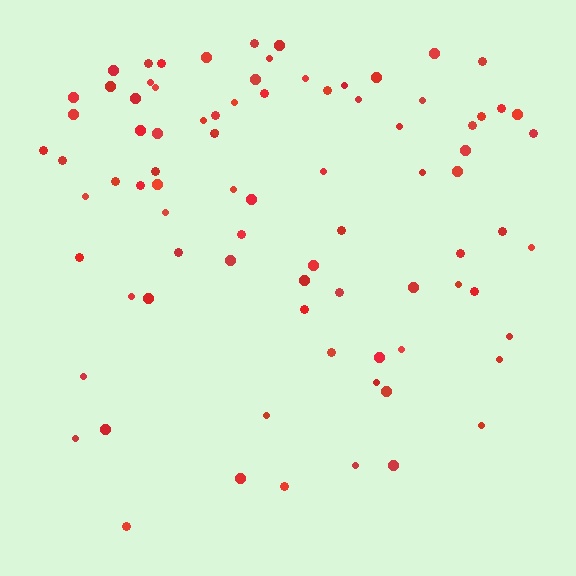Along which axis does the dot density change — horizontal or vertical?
Vertical.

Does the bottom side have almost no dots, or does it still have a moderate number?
Still a moderate number, just noticeably fewer than the top.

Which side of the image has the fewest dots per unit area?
The bottom.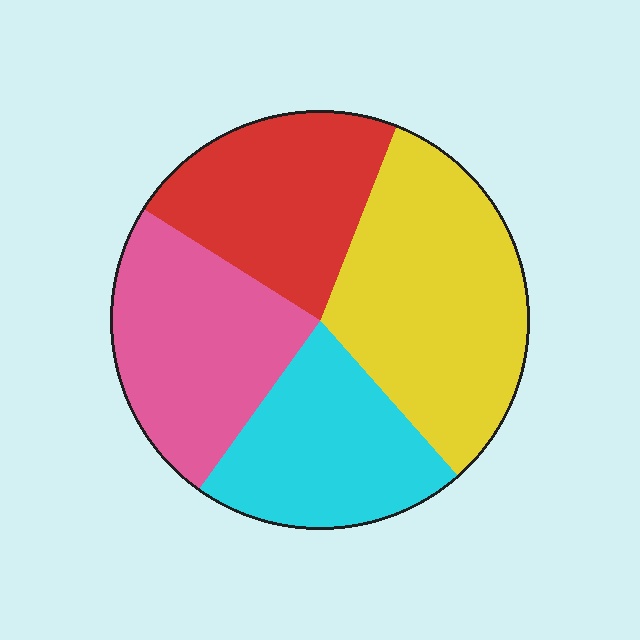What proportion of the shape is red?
Red covers roughly 20% of the shape.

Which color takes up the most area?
Yellow, at roughly 30%.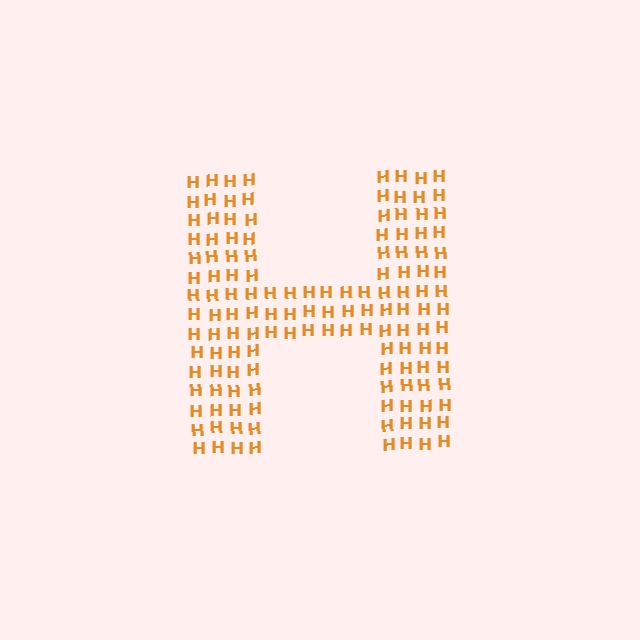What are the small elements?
The small elements are letter H's.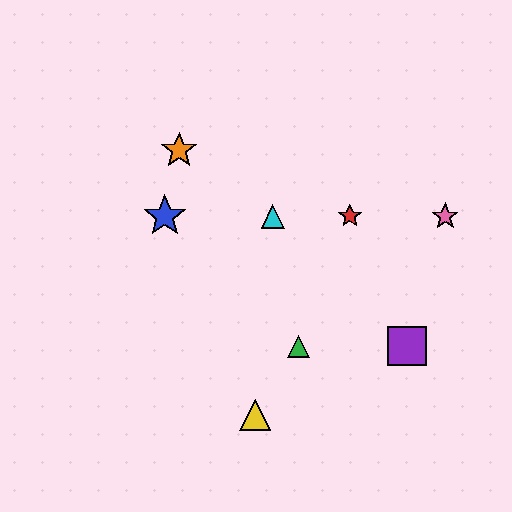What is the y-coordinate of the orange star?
The orange star is at y≈150.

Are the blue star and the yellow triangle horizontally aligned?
No, the blue star is at y≈216 and the yellow triangle is at y≈415.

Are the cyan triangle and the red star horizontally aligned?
Yes, both are at y≈216.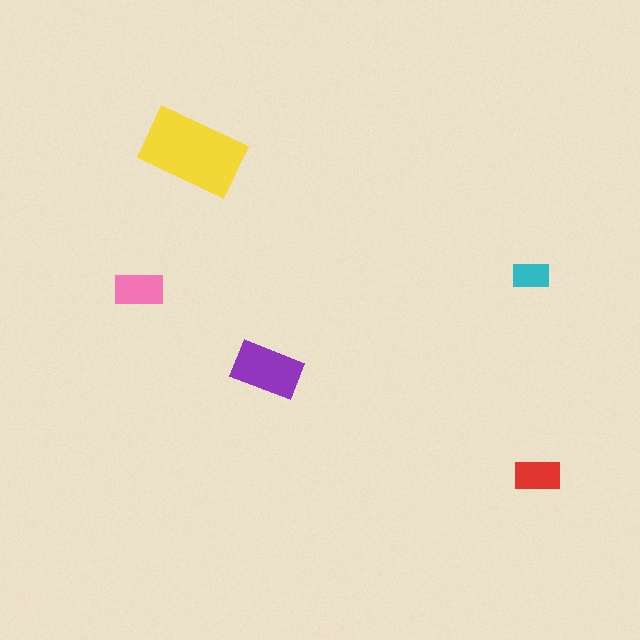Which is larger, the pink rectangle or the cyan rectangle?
The pink one.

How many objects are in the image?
There are 5 objects in the image.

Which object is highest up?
The yellow rectangle is topmost.